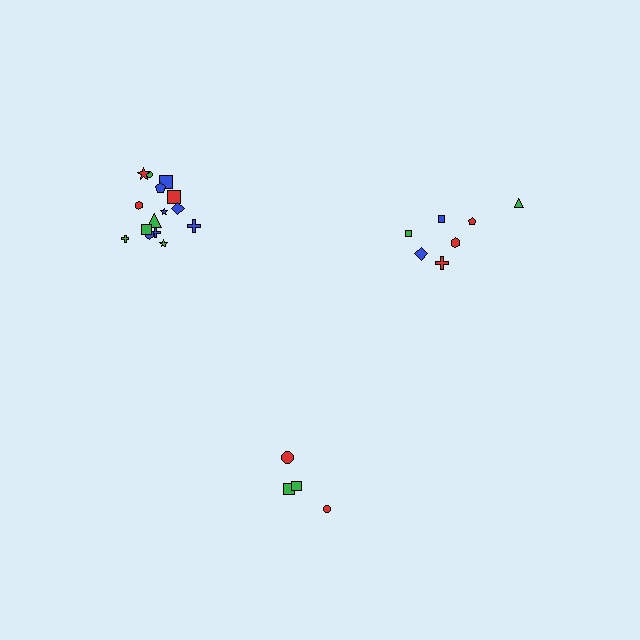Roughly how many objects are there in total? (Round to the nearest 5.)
Roughly 25 objects in total.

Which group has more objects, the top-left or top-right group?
The top-left group.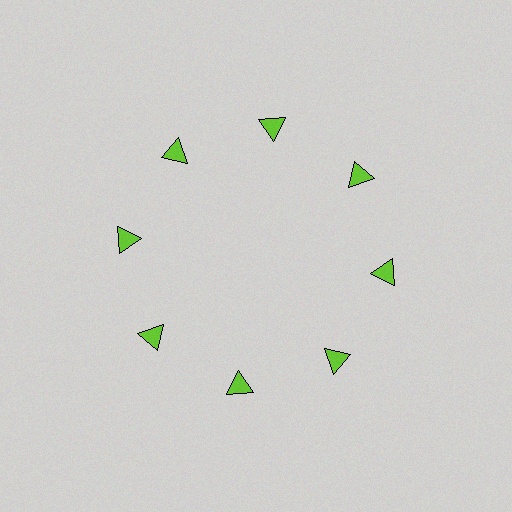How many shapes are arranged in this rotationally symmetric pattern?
There are 8 shapes, arranged in 8 groups of 1.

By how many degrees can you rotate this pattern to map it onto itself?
The pattern maps onto itself every 45 degrees of rotation.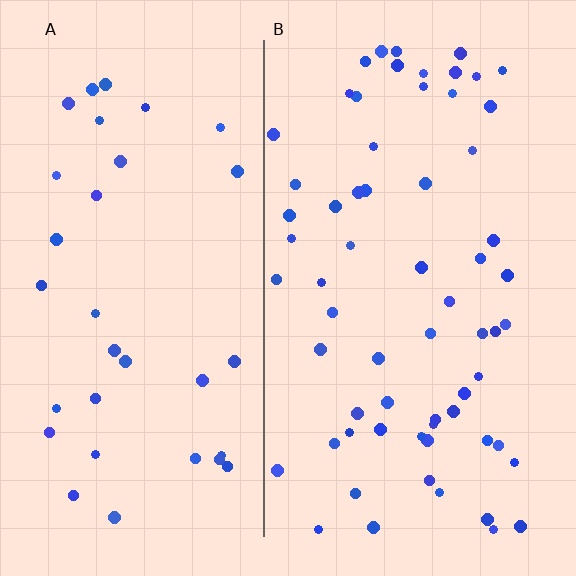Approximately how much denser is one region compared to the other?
Approximately 1.9× — region B over region A.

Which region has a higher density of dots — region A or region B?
B (the right).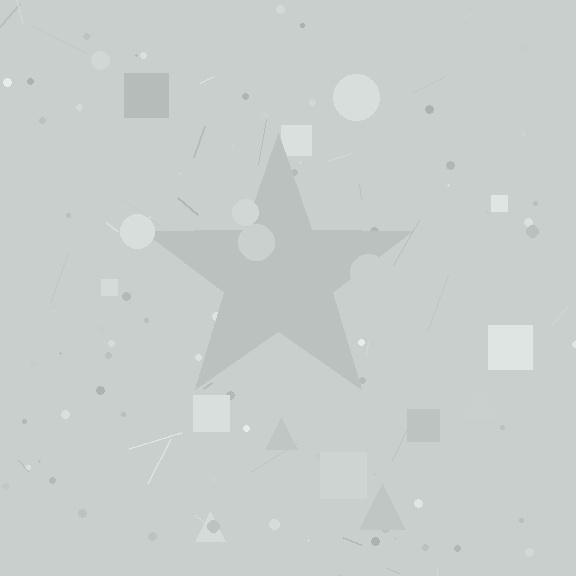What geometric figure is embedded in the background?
A star is embedded in the background.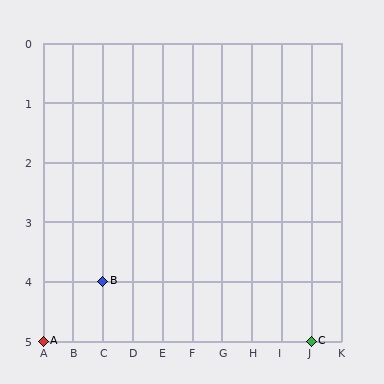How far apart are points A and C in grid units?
Points A and C are 9 columns apart.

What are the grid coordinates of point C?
Point C is at grid coordinates (J, 5).